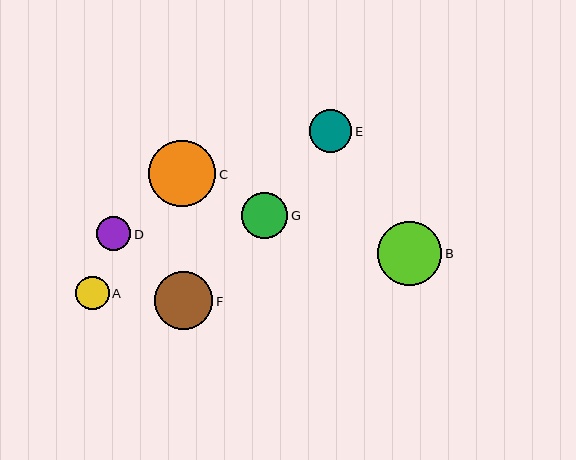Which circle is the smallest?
Circle A is the smallest with a size of approximately 33 pixels.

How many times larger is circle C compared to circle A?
Circle C is approximately 2.0 times the size of circle A.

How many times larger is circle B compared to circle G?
Circle B is approximately 1.4 times the size of circle G.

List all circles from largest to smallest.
From largest to smallest: C, B, F, G, E, D, A.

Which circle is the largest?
Circle C is the largest with a size of approximately 67 pixels.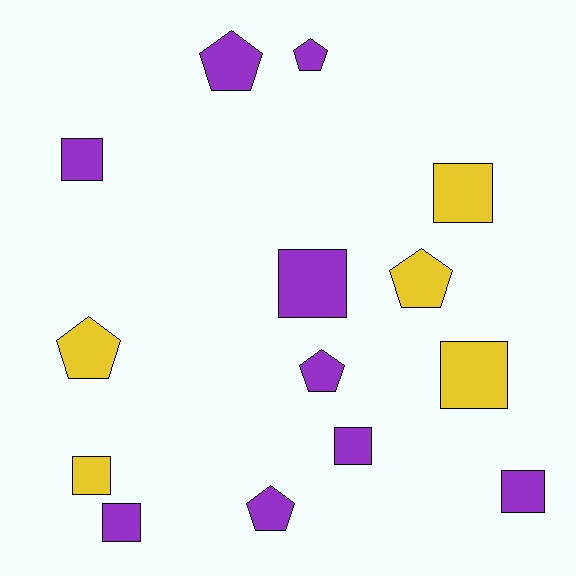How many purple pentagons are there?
There are 4 purple pentagons.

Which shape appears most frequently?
Square, with 8 objects.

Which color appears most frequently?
Purple, with 9 objects.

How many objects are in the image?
There are 14 objects.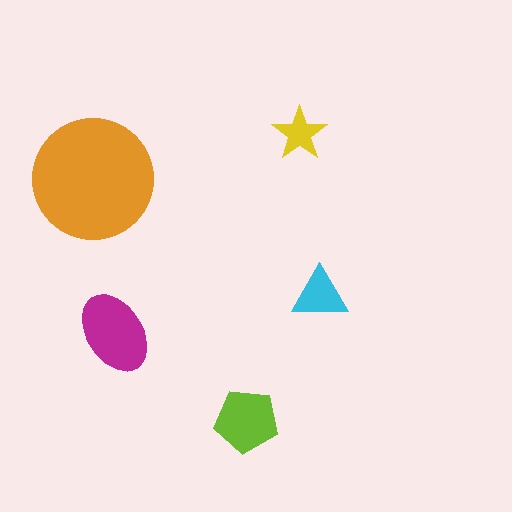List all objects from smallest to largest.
The yellow star, the cyan triangle, the lime pentagon, the magenta ellipse, the orange circle.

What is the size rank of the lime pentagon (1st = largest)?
3rd.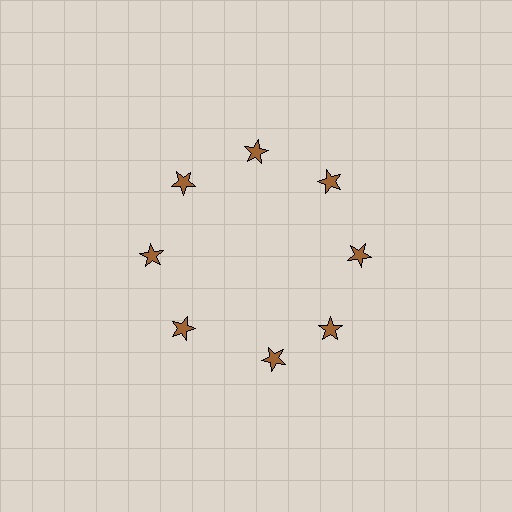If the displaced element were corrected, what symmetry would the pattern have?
It would have 8-fold rotational symmetry — the pattern would map onto itself every 45 degrees.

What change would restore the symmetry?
The symmetry would be restored by rotating it back into even spacing with its neighbors so that all 8 stars sit at equal angles and equal distance from the center.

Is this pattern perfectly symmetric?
No. The 8 brown stars are arranged in a ring, but one element near the 6 o'clock position is rotated out of alignment along the ring, breaking the 8-fold rotational symmetry.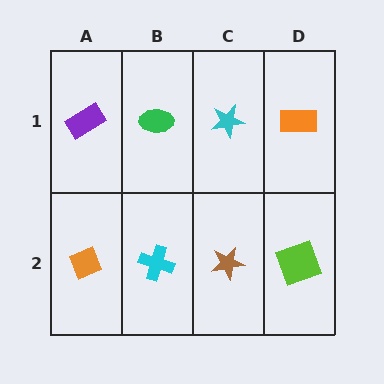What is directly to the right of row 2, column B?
A brown star.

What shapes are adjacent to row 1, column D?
A lime square (row 2, column D), a cyan star (row 1, column C).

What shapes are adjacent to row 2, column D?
An orange rectangle (row 1, column D), a brown star (row 2, column C).